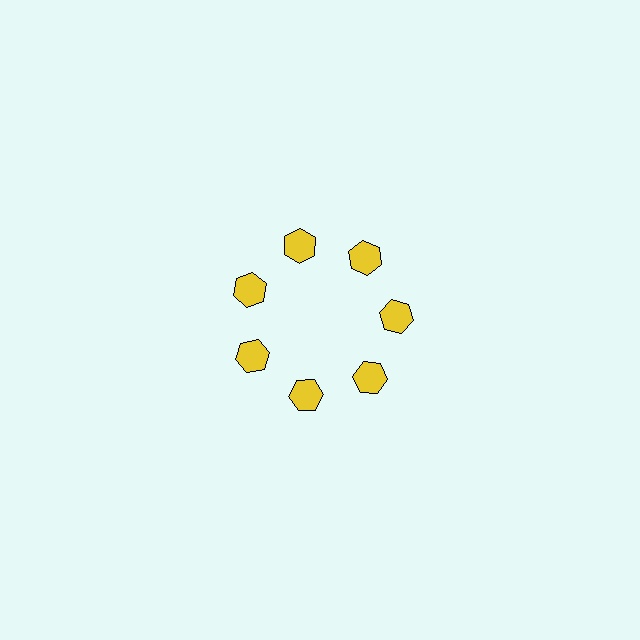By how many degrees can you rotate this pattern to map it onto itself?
The pattern maps onto itself every 51 degrees of rotation.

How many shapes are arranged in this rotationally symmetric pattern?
There are 7 shapes, arranged in 7 groups of 1.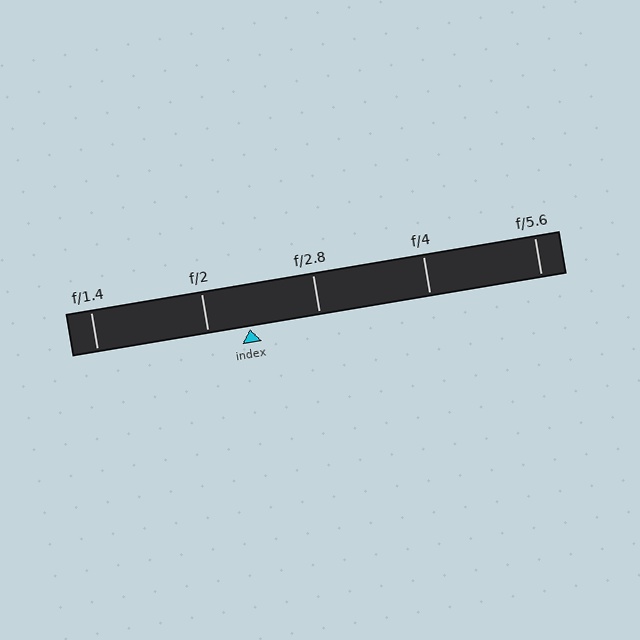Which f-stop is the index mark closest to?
The index mark is closest to f/2.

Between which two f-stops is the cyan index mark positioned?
The index mark is between f/2 and f/2.8.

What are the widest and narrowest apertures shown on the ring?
The widest aperture shown is f/1.4 and the narrowest is f/5.6.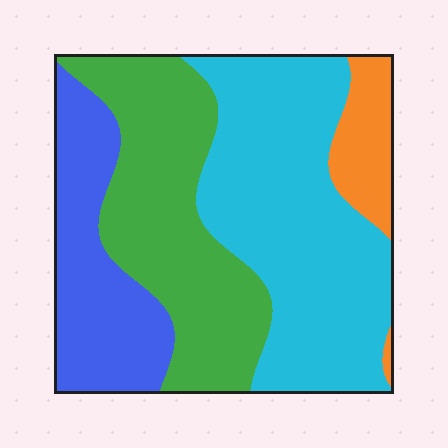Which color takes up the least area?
Orange, at roughly 10%.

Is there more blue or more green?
Green.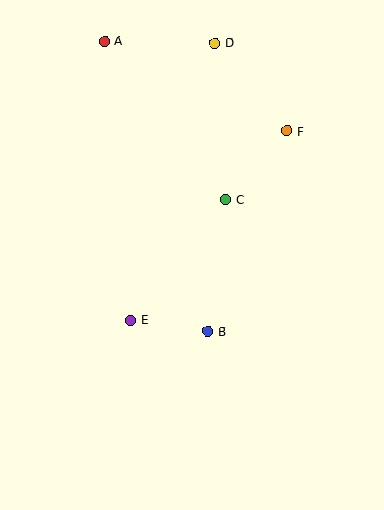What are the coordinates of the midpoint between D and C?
The midpoint between D and C is at (221, 121).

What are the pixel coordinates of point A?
Point A is at (105, 41).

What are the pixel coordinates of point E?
Point E is at (131, 320).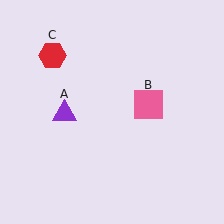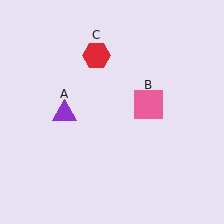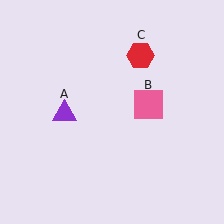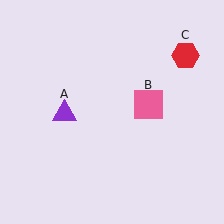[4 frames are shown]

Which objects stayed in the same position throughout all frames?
Purple triangle (object A) and pink square (object B) remained stationary.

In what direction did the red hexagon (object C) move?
The red hexagon (object C) moved right.